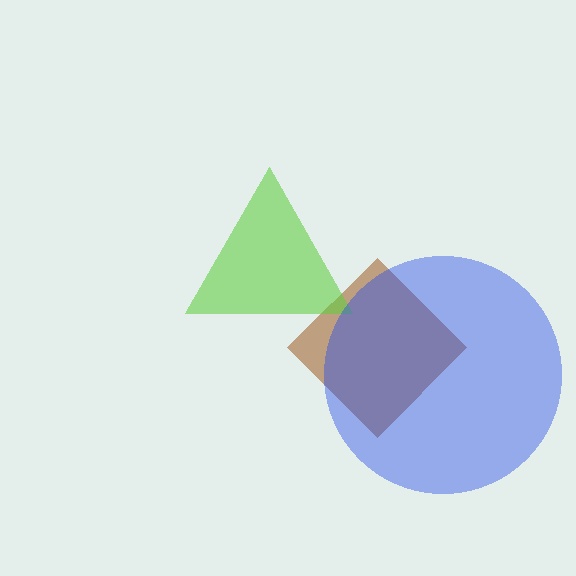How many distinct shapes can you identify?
There are 3 distinct shapes: a brown diamond, a lime triangle, a blue circle.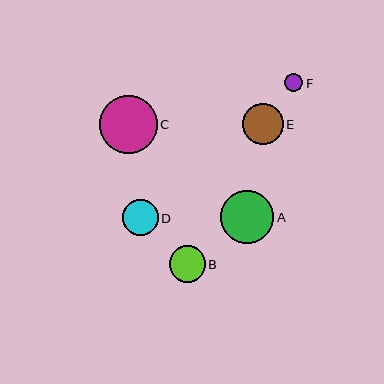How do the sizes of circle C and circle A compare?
Circle C and circle A are approximately the same size.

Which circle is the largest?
Circle C is the largest with a size of approximately 58 pixels.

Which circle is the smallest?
Circle F is the smallest with a size of approximately 18 pixels.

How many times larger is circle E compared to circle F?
Circle E is approximately 2.3 times the size of circle F.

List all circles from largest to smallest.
From largest to smallest: C, A, E, B, D, F.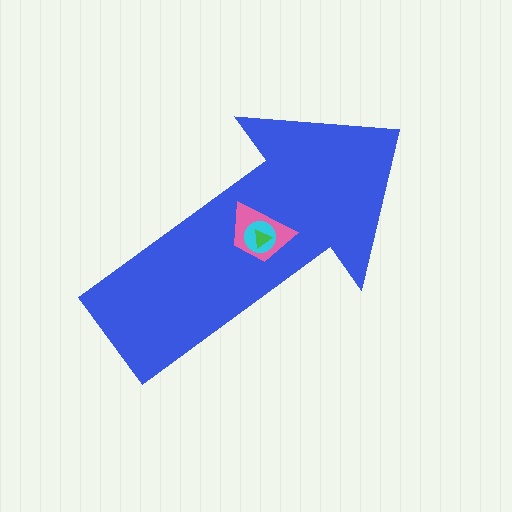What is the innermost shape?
The green triangle.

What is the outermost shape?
The blue arrow.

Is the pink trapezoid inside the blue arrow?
Yes.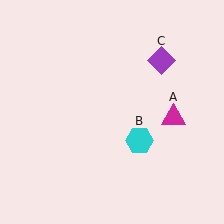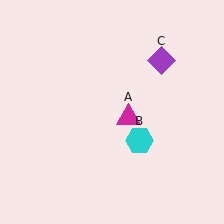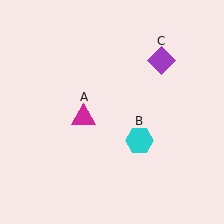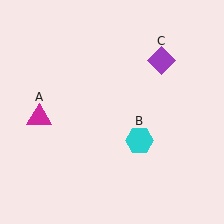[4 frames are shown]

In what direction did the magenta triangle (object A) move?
The magenta triangle (object A) moved left.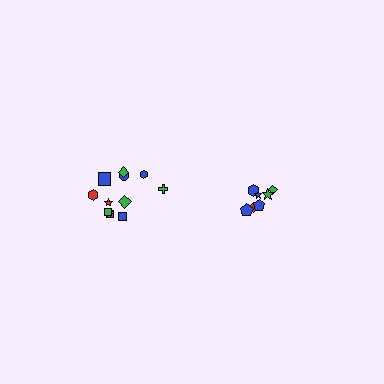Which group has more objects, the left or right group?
The left group.